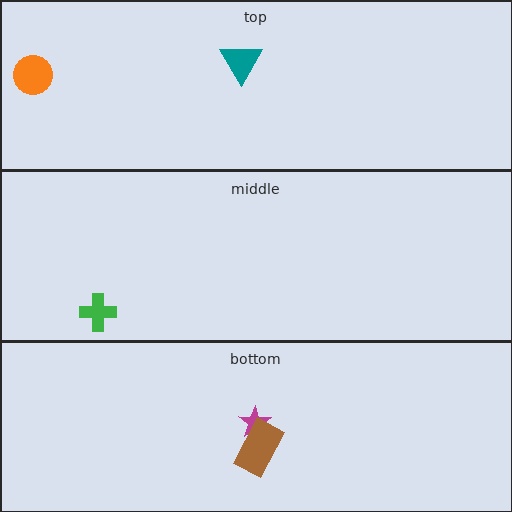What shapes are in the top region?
The orange circle, the teal triangle.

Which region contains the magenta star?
The bottom region.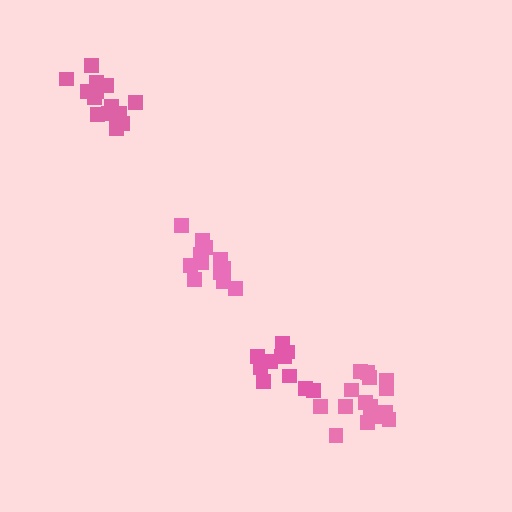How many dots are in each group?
Group 1: 11 dots, Group 2: 15 dots, Group 3: 12 dots, Group 4: 16 dots (54 total).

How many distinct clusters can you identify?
There are 4 distinct clusters.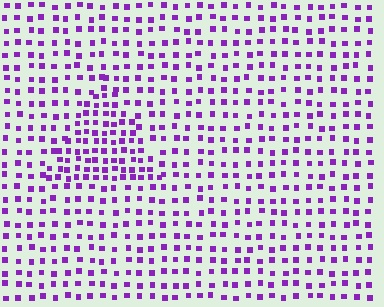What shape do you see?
I see a triangle.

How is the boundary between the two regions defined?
The boundary is defined by a change in element density (approximately 1.8x ratio). All elements are the same color, size, and shape.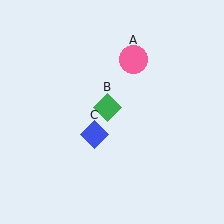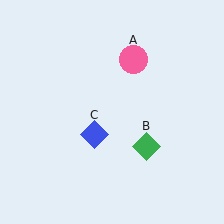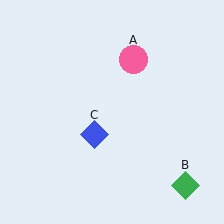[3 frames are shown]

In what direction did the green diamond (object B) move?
The green diamond (object B) moved down and to the right.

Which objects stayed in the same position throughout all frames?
Pink circle (object A) and blue diamond (object C) remained stationary.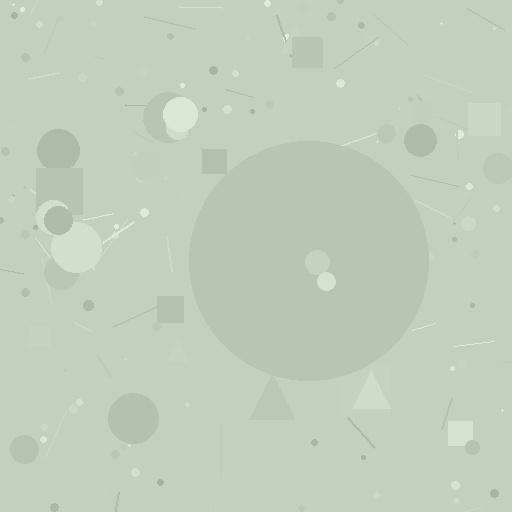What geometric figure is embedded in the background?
A circle is embedded in the background.